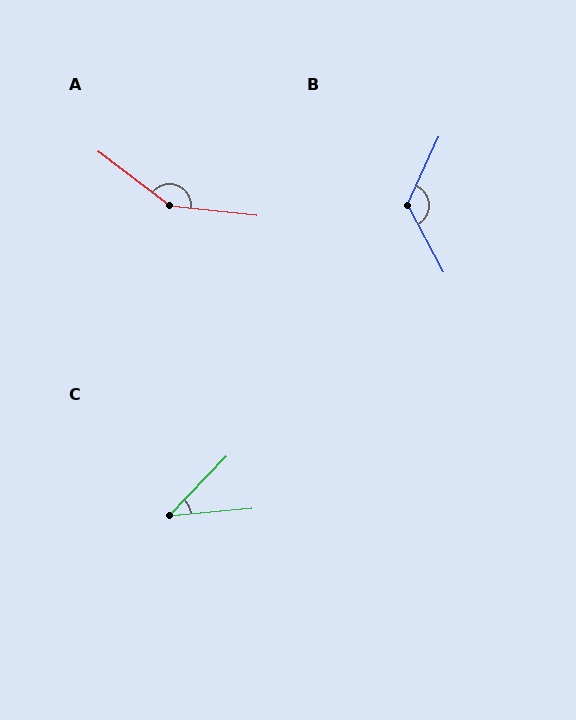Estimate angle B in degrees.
Approximately 127 degrees.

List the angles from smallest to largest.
C (41°), B (127°), A (149°).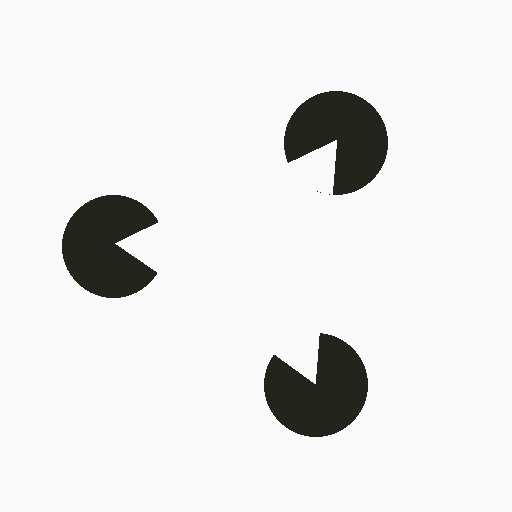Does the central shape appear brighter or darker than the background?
It typically appears slightly brighter than the background, even though no actual brightness change is drawn.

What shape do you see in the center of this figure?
An illusory triangle — its edges are inferred from the aligned wedge cuts in the pac-man discs, not physically drawn.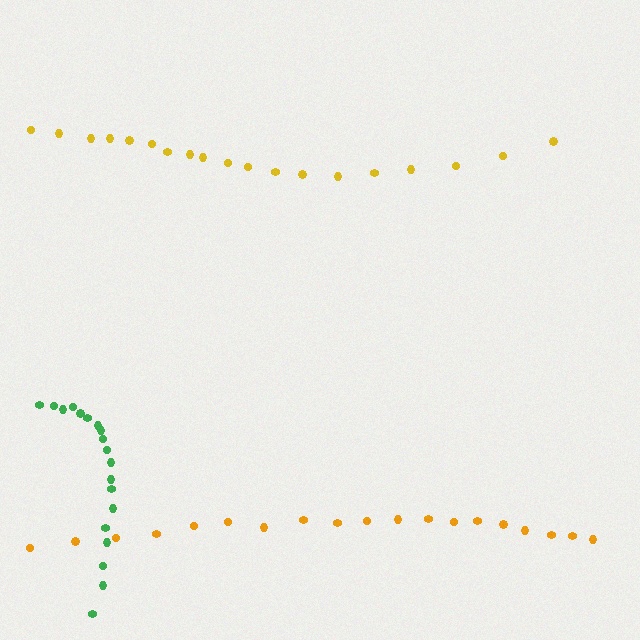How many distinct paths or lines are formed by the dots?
There are 3 distinct paths.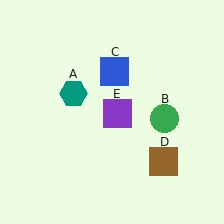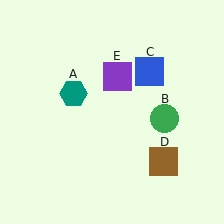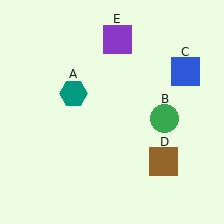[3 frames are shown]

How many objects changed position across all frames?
2 objects changed position: blue square (object C), purple square (object E).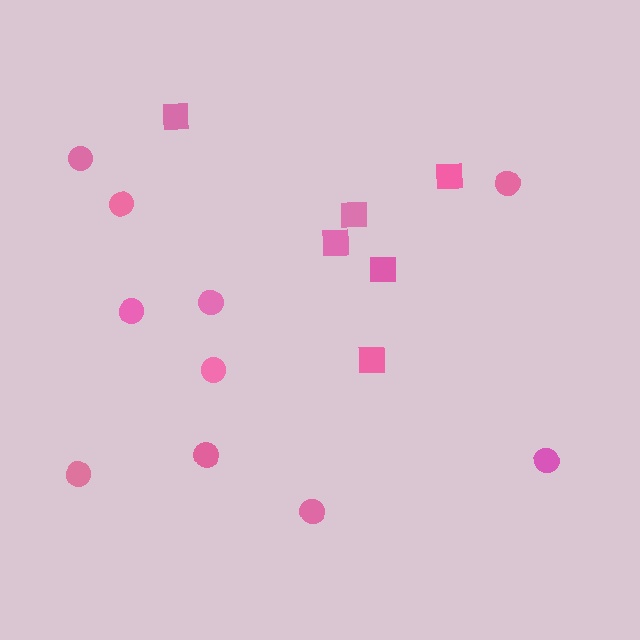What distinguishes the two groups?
There are 2 groups: one group of squares (6) and one group of circles (10).